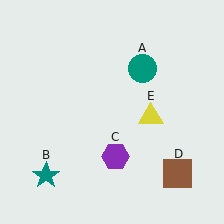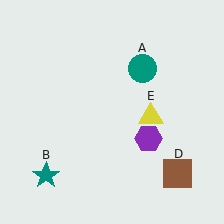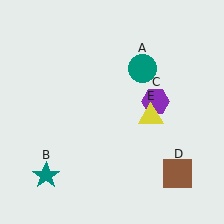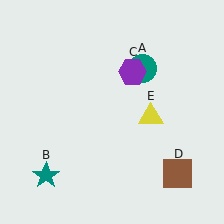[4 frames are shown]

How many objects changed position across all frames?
1 object changed position: purple hexagon (object C).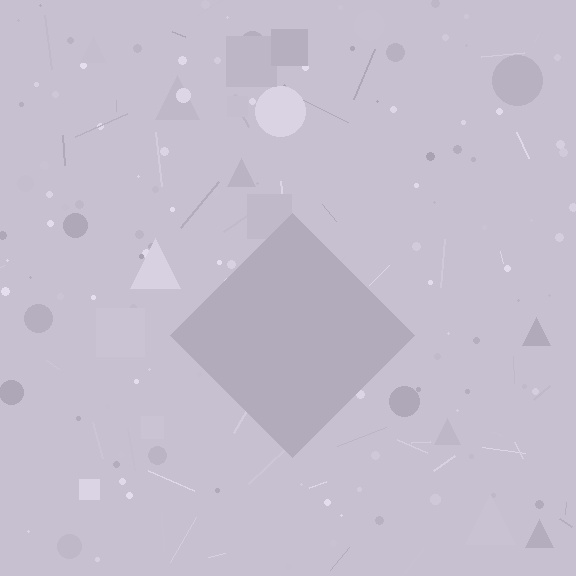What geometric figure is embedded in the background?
A diamond is embedded in the background.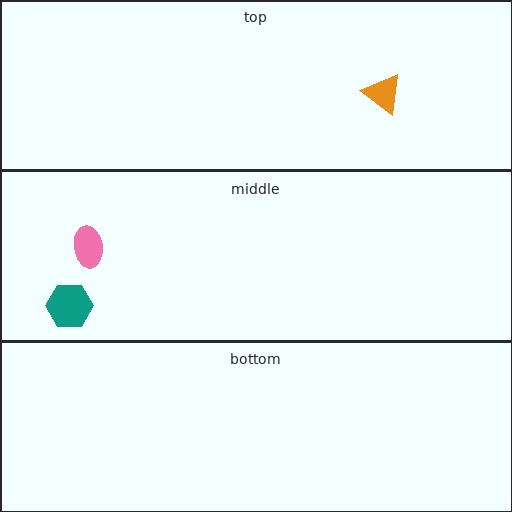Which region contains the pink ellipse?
The middle region.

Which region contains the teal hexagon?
The middle region.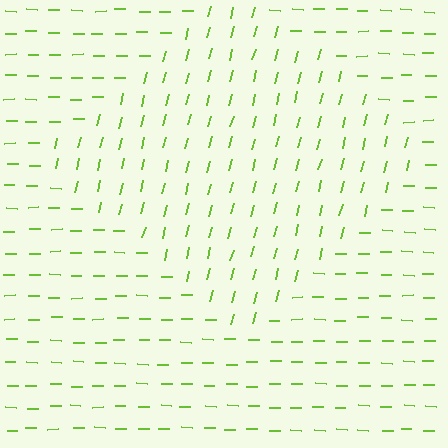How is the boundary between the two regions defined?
The boundary is defined purely by a change in line orientation (approximately 76 degrees difference). All lines are the same color and thickness.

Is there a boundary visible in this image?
Yes, there is a texture boundary formed by a change in line orientation.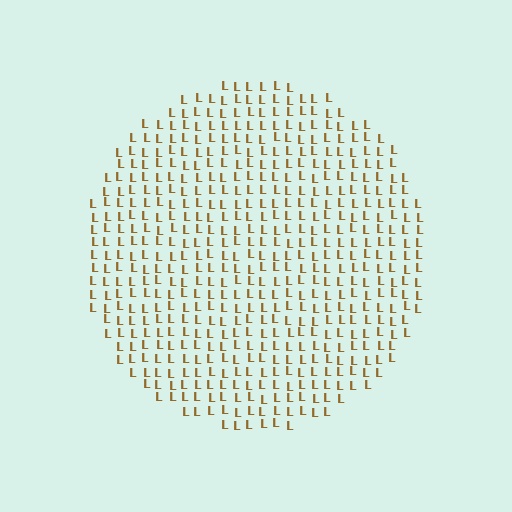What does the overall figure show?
The overall figure shows a circle.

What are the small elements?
The small elements are letter L's.